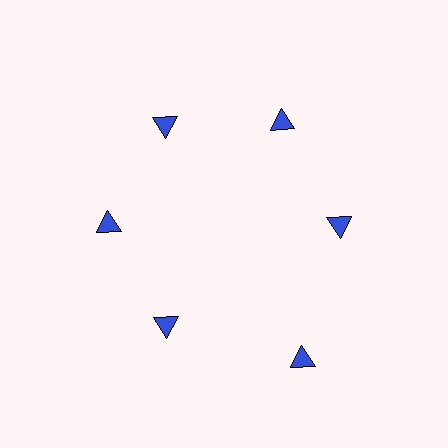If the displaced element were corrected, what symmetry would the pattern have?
It would have 6-fold rotational symmetry — the pattern would map onto itself every 60 degrees.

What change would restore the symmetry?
The symmetry would be restored by moving it inward, back onto the ring so that all 6 triangles sit at equal angles and equal distance from the center.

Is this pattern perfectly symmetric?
No. The 6 blue triangles are arranged in a ring, but one element near the 5 o'clock position is pushed outward from the center, breaking the 6-fold rotational symmetry.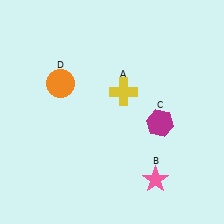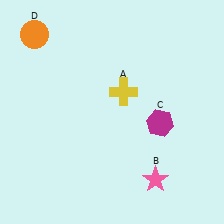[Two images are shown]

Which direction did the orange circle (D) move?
The orange circle (D) moved up.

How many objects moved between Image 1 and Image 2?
1 object moved between the two images.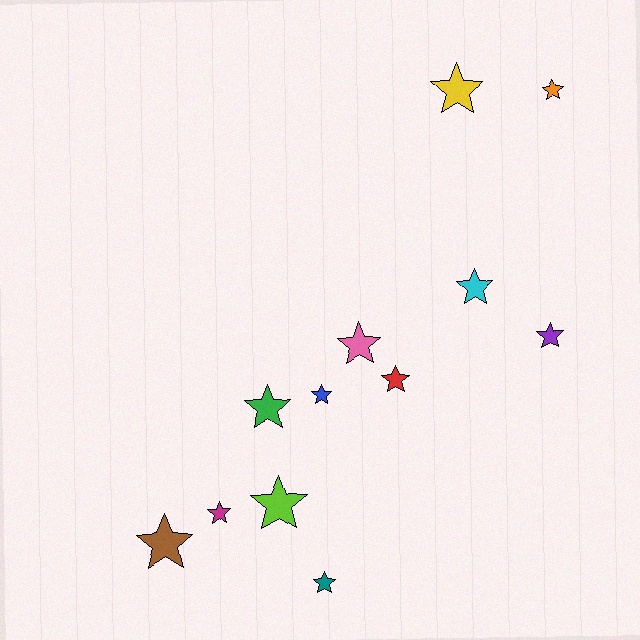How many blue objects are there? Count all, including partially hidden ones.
There is 1 blue object.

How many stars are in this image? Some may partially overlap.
There are 12 stars.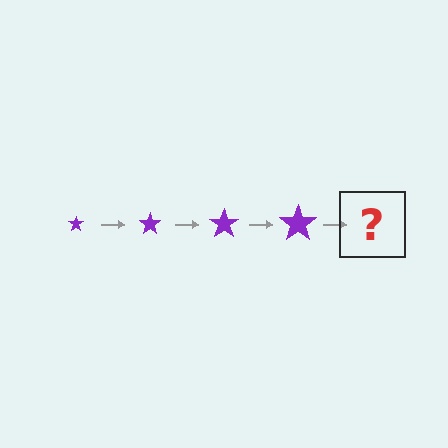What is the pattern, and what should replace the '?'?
The pattern is that the star gets progressively larger each step. The '?' should be a purple star, larger than the previous one.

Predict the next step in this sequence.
The next step is a purple star, larger than the previous one.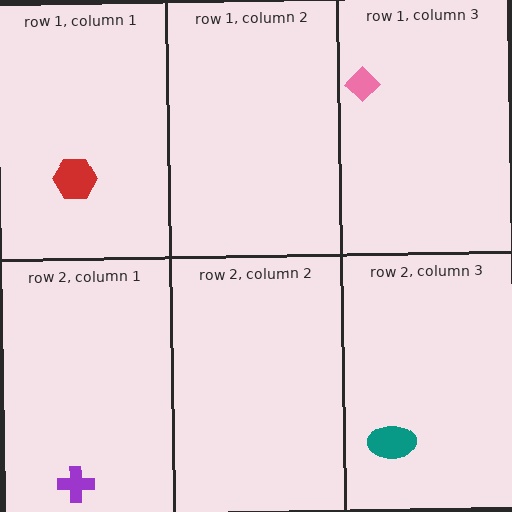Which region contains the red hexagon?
The row 1, column 1 region.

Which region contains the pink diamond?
The row 1, column 3 region.